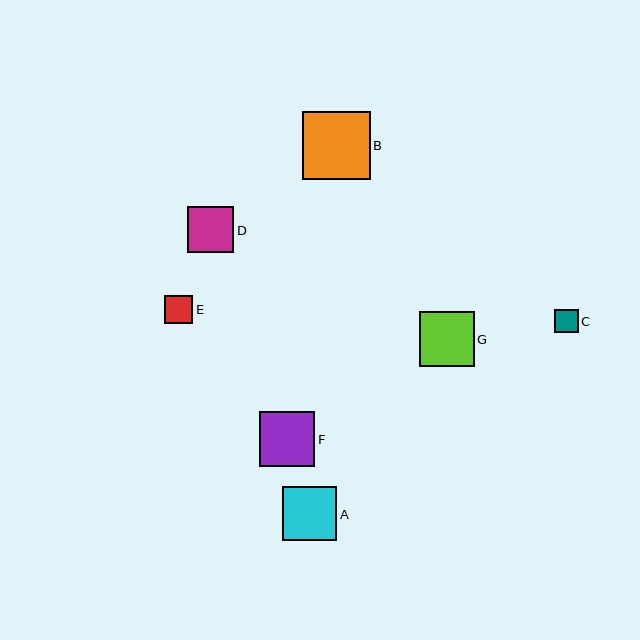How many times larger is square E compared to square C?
Square E is approximately 1.2 times the size of square C.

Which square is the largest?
Square B is the largest with a size of approximately 68 pixels.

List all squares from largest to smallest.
From largest to smallest: B, F, G, A, D, E, C.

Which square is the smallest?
Square C is the smallest with a size of approximately 24 pixels.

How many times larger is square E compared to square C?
Square E is approximately 1.2 times the size of square C.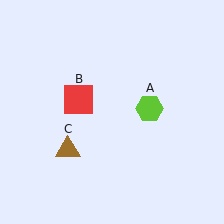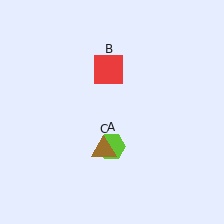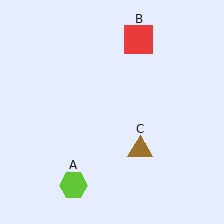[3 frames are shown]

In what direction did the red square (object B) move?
The red square (object B) moved up and to the right.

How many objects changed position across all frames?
3 objects changed position: lime hexagon (object A), red square (object B), brown triangle (object C).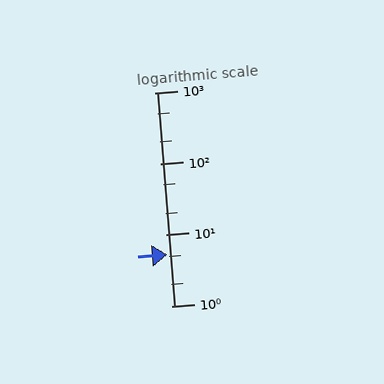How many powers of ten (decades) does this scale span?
The scale spans 3 decades, from 1 to 1000.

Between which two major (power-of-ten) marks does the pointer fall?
The pointer is between 1 and 10.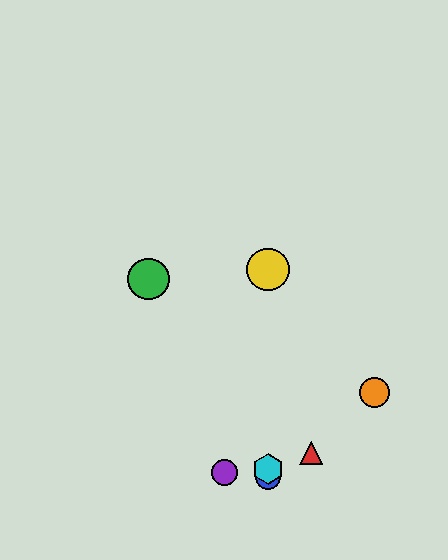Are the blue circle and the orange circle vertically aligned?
No, the blue circle is at x≈268 and the orange circle is at x≈375.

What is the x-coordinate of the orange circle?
The orange circle is at x≈375.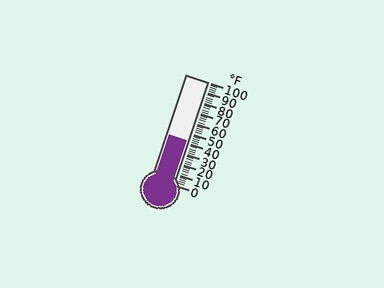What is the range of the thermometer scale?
The thermometer scale ranges from 0°F to 100°F.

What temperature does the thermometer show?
The thermometer shows approximately 42°F.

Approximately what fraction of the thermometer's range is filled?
The thermometer is filled to approximately 40% of its range.